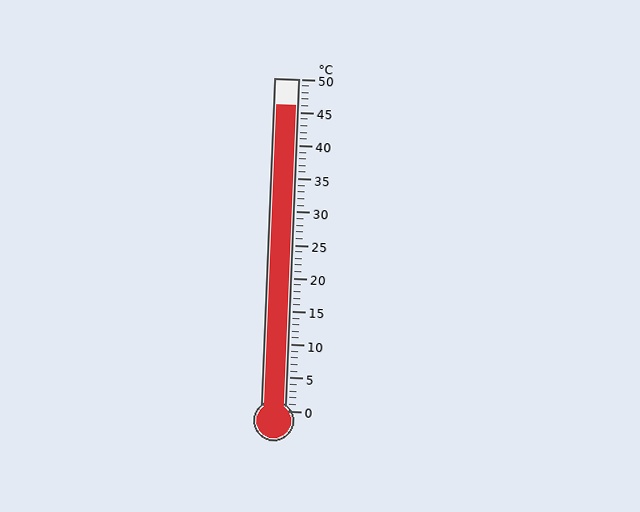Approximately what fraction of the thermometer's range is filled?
The thermometer is filled to approximately 90% of its range.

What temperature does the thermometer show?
The thermometer shows approximately 46°C.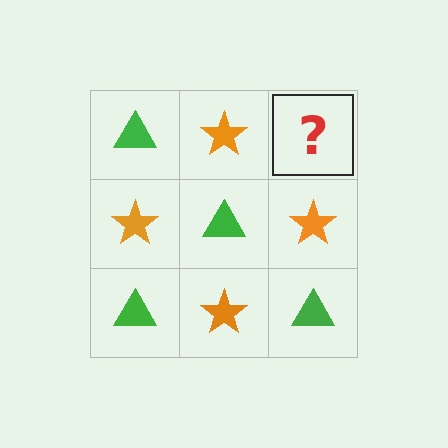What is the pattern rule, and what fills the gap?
The rule is that it alternates green triangle and orange star in a checkerboard pattern. The gap should be filled with a green triangle.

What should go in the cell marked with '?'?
The missing cell should contain a green triangle.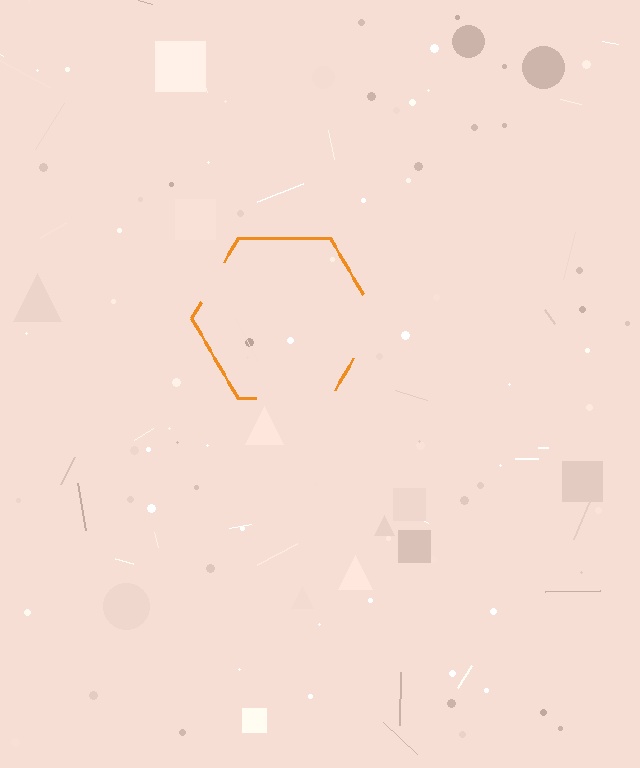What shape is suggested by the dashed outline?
The dashed outline suggests a hexagon.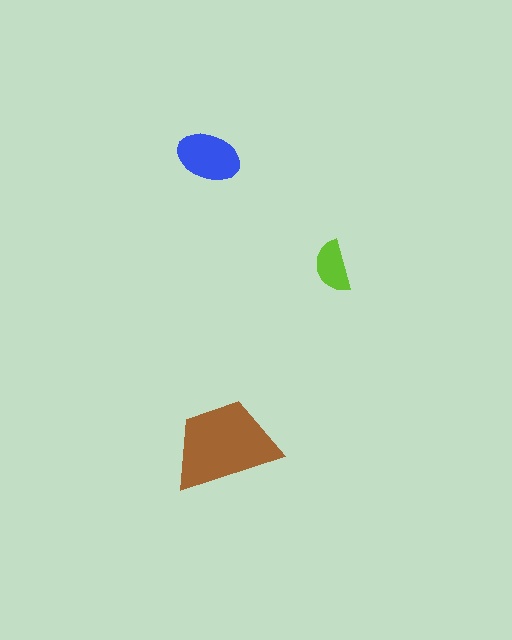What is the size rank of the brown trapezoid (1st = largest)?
1st.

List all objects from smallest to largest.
The lime semicircle, the blue ellipse, the brown trapezoid.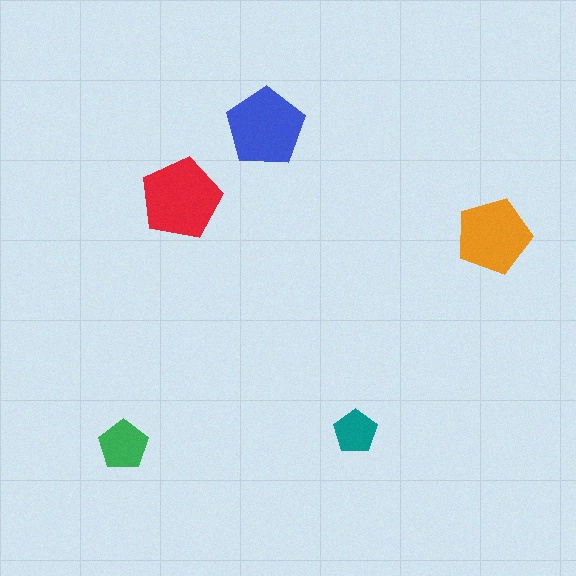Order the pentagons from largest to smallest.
the red one, the blue one, the orange one, the green one, the teal one.